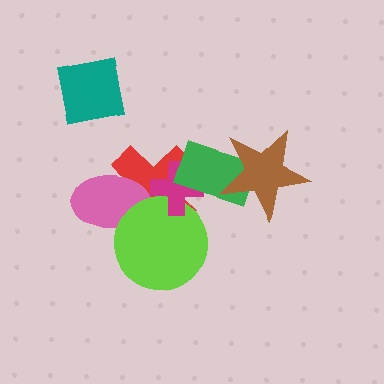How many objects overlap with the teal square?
0 objects overlap with the teal square.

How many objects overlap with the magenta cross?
3 objects overlap with the magenta cross.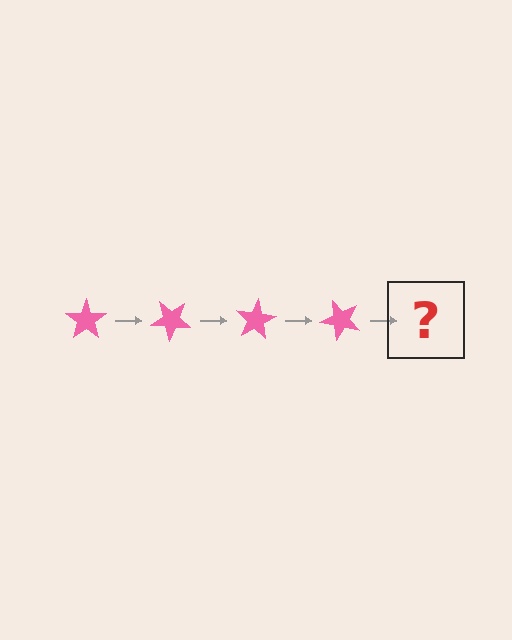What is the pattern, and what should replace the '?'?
The pattern is that the star rotates 40 degrees each step. The '?' should be a pink star rotated 160 degrees.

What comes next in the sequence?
The next element should be a pink star rotated 160 degrees.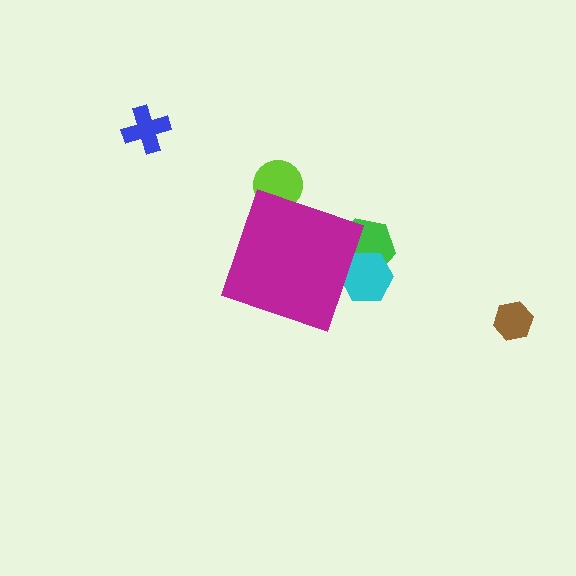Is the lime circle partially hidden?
Yes, the lime circle is partially hidden behind the magenta diamond.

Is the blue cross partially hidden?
No, the blue cross is fully visible.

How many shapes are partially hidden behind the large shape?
3 shapes are partially hidden.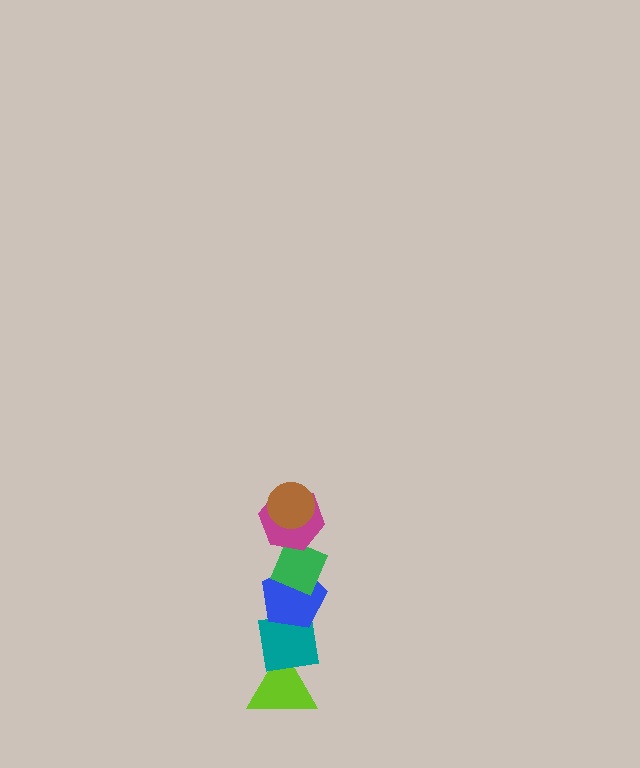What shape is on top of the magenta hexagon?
The brown circle is on top of the magenta hexagon.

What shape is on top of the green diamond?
The magenta hexagon is on top of the green diamond.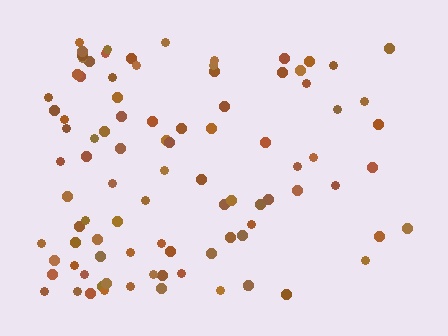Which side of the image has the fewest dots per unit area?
The right.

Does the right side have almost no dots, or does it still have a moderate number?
Still a moderate number, just noticeably fewer than the left.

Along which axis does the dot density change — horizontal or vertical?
Horizontal.